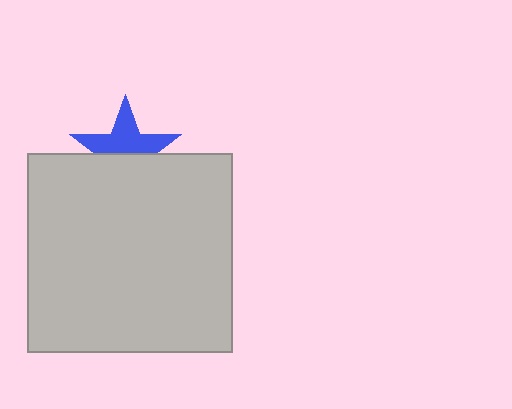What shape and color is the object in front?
The object in front is a light gray rectangle.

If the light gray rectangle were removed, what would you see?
You would see the complete blue star.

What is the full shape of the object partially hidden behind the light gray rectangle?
The partially hidden object is a blue star.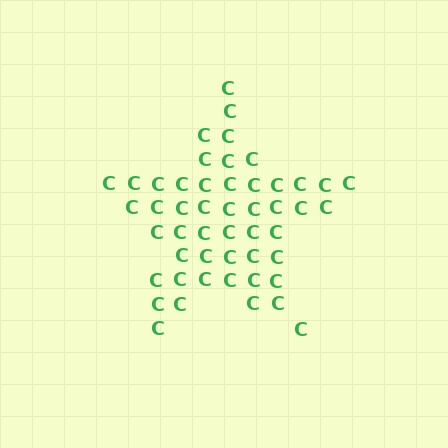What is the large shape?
The large shape is a star.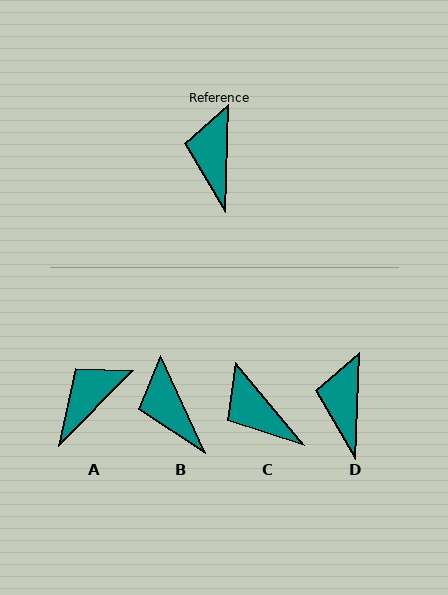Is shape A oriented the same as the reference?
No, it is off by about 43 degrees.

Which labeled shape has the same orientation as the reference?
D.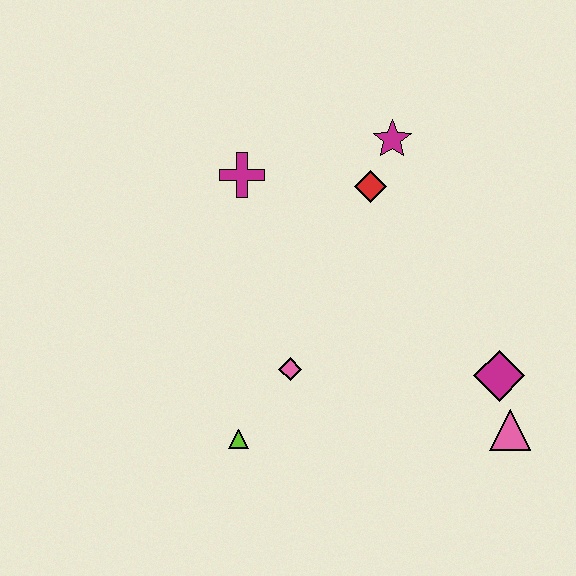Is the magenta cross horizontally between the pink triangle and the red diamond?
No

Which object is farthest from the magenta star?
The lime triangle is farthest from the magenta star.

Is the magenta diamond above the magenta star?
No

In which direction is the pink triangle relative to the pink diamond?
The pink triangle is to the right of the pink diamond.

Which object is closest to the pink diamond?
The lime triangle is closest to the pink diamond.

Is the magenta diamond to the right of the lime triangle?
Yes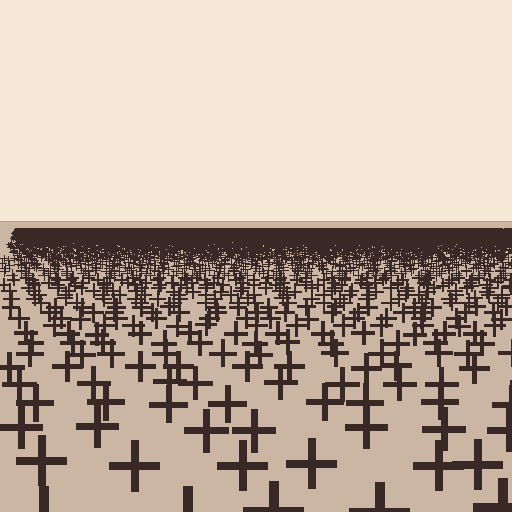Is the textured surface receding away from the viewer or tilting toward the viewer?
The surface is receding away from the viewer. Texture elements get smaller and denser toward the top.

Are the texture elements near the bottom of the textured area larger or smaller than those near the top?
Larger. Near the bottom, elements are closer to the viewer and appear at a bigger on-screen size.